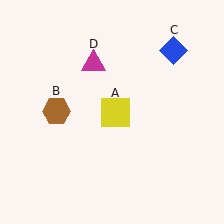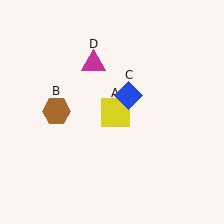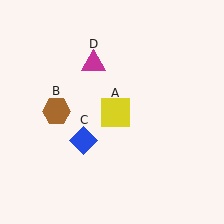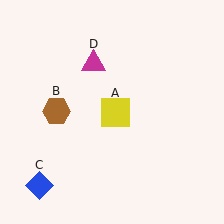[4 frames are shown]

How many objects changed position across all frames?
1 object changed position: blue diamond (object C).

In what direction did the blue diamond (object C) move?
The blue diamond (object C) moved down and to the left.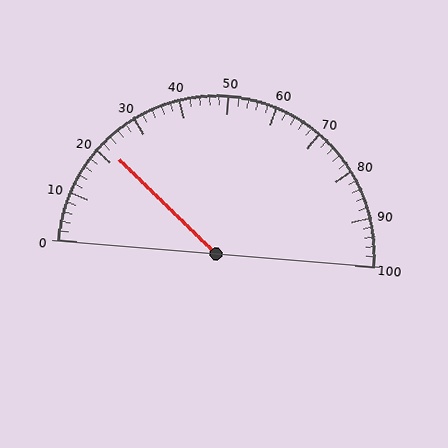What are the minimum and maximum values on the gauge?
The gauge ranges from 0 to 100.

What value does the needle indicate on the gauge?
The needle indicates approximately 22.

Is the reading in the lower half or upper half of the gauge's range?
The reading is in the lower half of the range (0 to 100).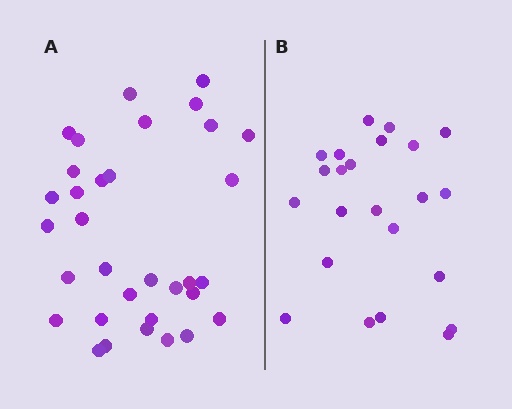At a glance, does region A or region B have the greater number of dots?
Region A (the left region) has more dots.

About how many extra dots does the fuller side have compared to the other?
Region A has roughly 10 or so more dots than region B.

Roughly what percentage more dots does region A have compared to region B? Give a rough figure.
About 45% more.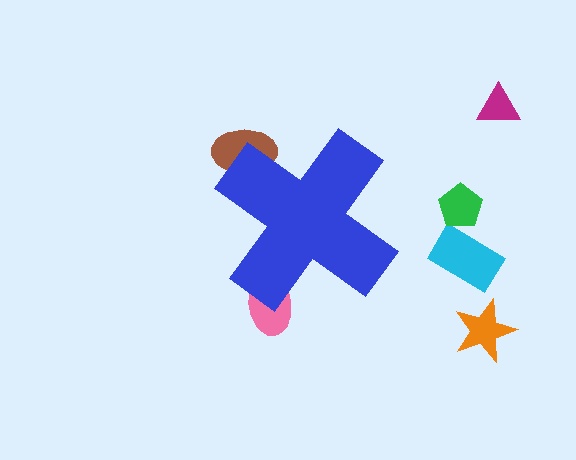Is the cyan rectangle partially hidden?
No, the cyan rectangle is fully visible.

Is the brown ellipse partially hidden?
Yes, the brown ellipse is partially hidden behind the blue cross.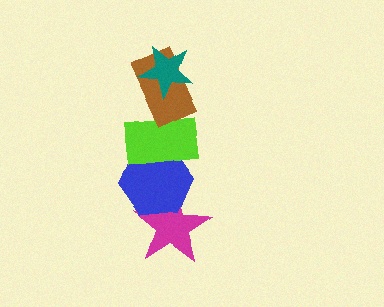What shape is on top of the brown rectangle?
The teal star is on top of the brown rectangle.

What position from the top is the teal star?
The teal star is 1st from the top.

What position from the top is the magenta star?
The magenta star is 5th from the top.